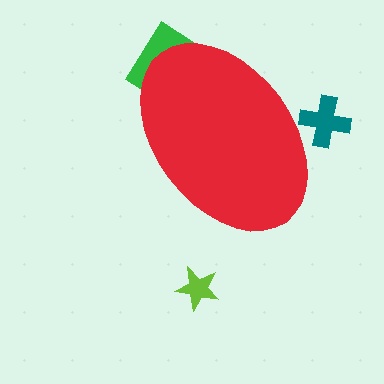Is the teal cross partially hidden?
Yes, the teal cross is partially hidden behind the red ellipse.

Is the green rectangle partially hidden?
Yes, the green rectangle is partially hidden behind the red ellipse.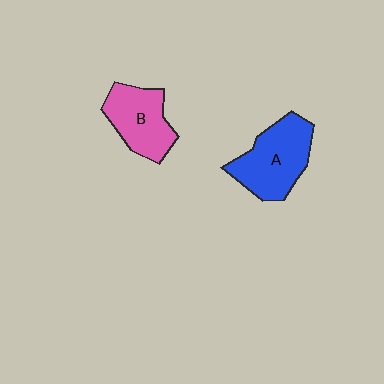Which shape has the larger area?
Shape A (blue).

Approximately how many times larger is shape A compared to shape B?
Approximately 1.2 times.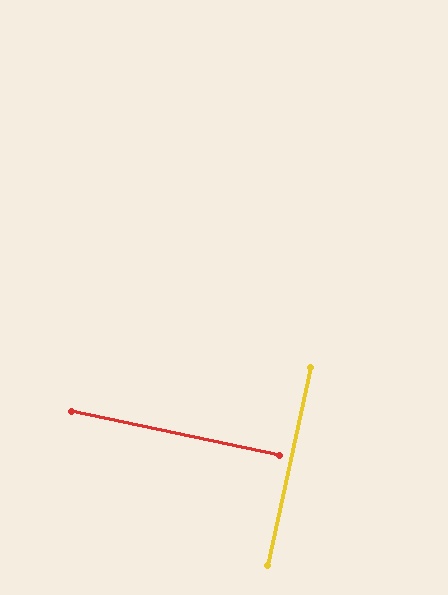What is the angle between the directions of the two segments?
Approximately 90 degrees.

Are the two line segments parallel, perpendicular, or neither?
Perpendicular — they meet at approximately 90°.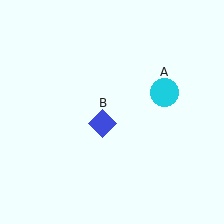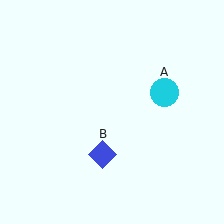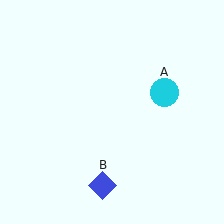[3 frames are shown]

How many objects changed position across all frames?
1 object changed position: blue diamond (object B).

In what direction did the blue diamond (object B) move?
The blue diamond (object B) moved down.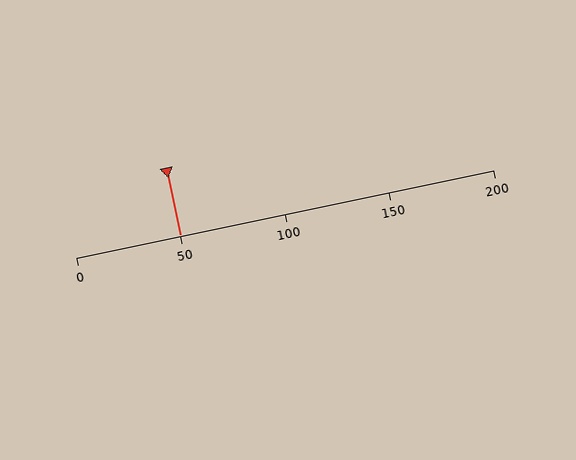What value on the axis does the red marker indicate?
The marker indicates approximately 50.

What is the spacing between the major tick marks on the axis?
The major ticks are spaced 50 apart.